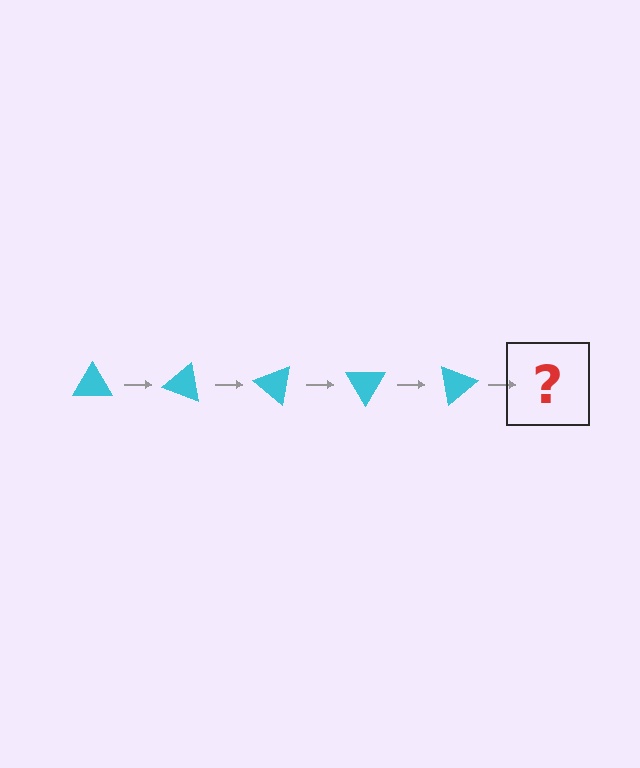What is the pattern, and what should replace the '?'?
The pattern is that the triangle rotates 20 degrees each step. The '?' should be a cyan triangle rotated 100 degrees.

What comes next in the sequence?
The next element should be a cyan triangle rotated 100 degrees.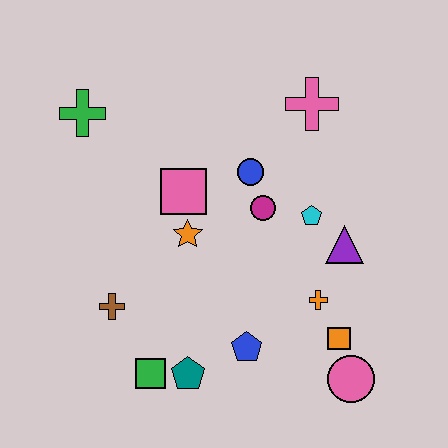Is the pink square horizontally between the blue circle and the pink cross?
No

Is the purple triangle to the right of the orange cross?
Yes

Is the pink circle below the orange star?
Yes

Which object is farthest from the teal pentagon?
The pink cross is farthest from the teal pentagon.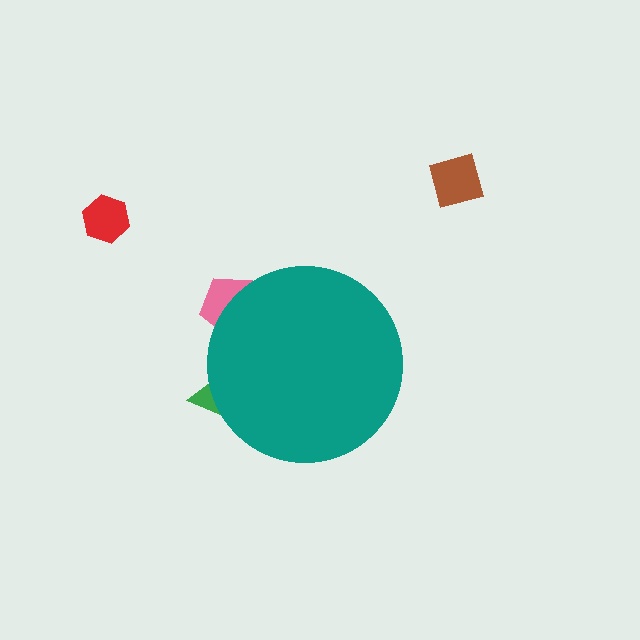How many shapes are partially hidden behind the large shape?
2 shapes are partially hidden.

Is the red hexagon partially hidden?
No, the red hexagon is fully visible.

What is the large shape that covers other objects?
A teal circle.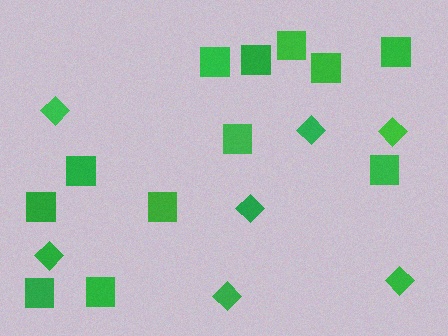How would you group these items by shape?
There are 2 groups: one group of squares (12) and one group of diamonds (7).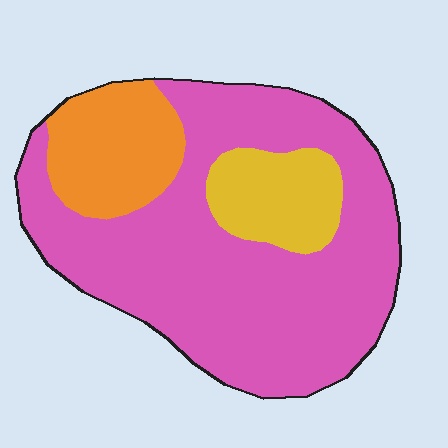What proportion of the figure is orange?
Orange covers roughly 15% of the figure.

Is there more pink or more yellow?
Pink.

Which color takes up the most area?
Pink, at roughly 70%.